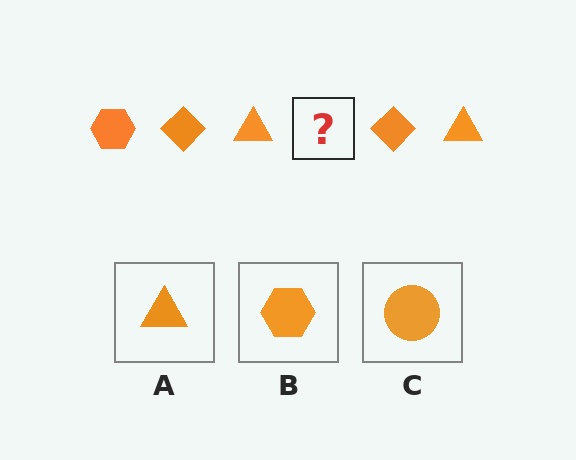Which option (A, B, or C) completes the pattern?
B.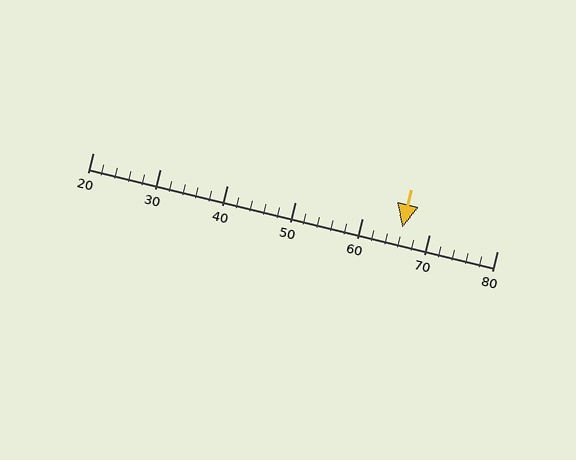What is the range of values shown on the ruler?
The ruler shows values from 20 to 80.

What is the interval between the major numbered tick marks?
The major tick marks are spaced 10 units apart.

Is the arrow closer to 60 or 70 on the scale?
The arrow is closer to 70.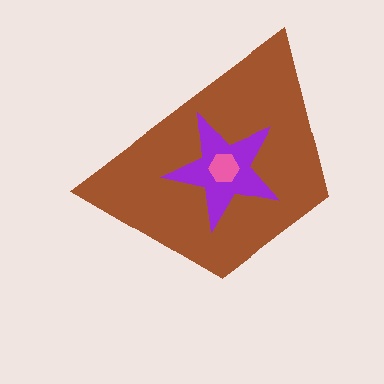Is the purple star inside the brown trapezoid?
Yes.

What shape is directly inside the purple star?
The pink hexagon.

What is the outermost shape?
The brown trapezoid.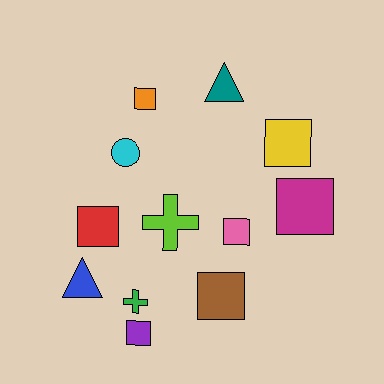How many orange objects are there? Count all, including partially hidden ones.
There is 1 orange object.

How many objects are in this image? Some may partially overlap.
There are 12 objects.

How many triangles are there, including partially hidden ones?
There are 2 triangles.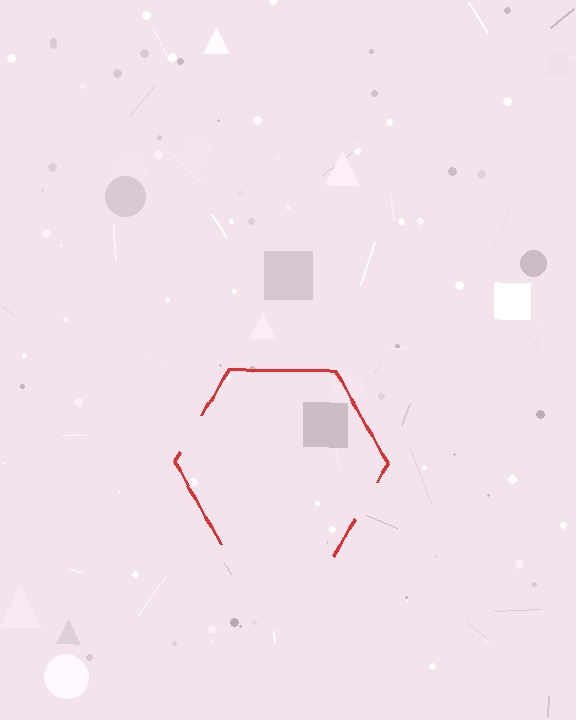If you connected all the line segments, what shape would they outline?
They would outline a hexagon.